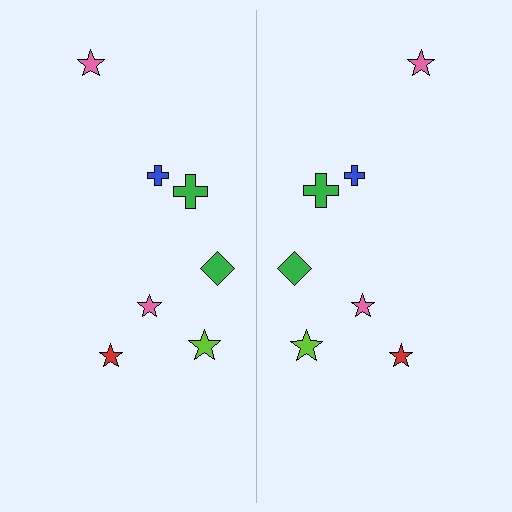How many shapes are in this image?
There are 14 shapes in this image.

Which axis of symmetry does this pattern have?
The pattern has a vertical axis of symmetry running through the center of the image.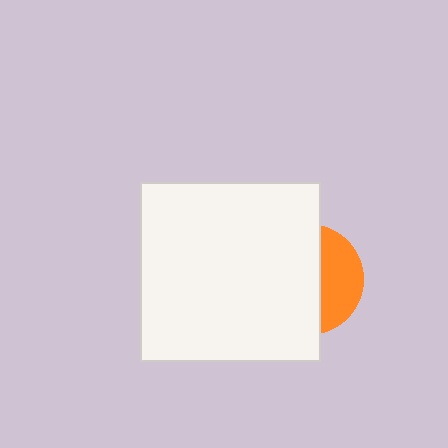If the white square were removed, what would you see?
You would see the complete orange circle.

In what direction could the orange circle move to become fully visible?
The orange circle could move right. That would shift it out from behind the white square entirely.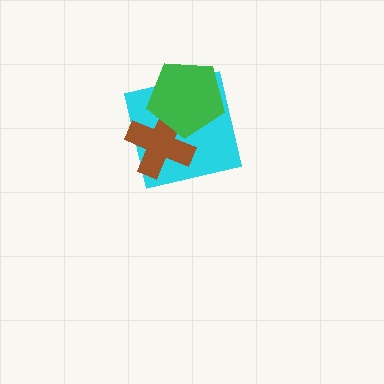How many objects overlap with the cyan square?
2 objects overlap with the cyan square.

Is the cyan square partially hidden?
Yes, it is partially covered by another shape.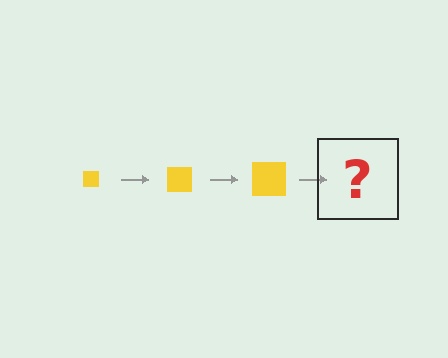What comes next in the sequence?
The next element should be a yellow square, larger than the previous one.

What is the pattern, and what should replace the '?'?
The pattern is that the square gets progressively larger each step. The '?' should be a yellow square, larger than the previous one.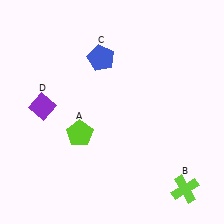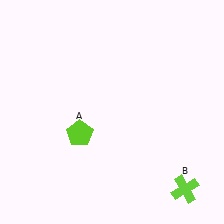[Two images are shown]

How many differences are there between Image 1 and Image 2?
There are 2 differences between the two images.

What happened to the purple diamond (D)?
The purple diamond (D) was removed in Image 2. It was in the top-left area of Image 1.